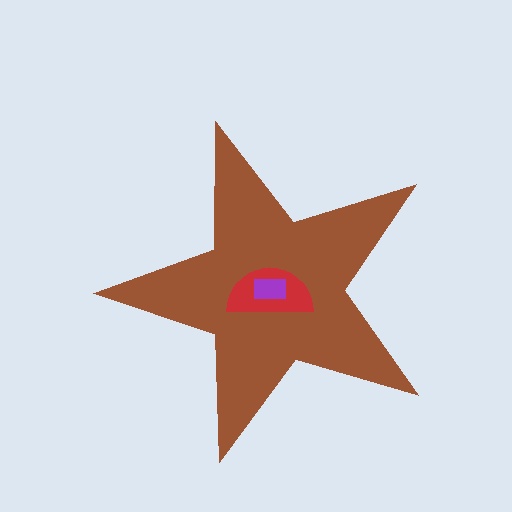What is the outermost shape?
The brown star.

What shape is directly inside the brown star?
The red semicircle.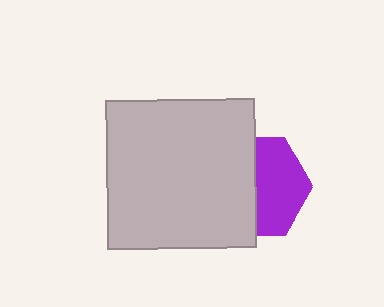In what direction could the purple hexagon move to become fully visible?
The purple hexagon could move right. That would shift it out from behind the light gray square entirely.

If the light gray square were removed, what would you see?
You would see the complete purple hexagon.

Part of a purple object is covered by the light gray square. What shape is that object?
It is a hexagon.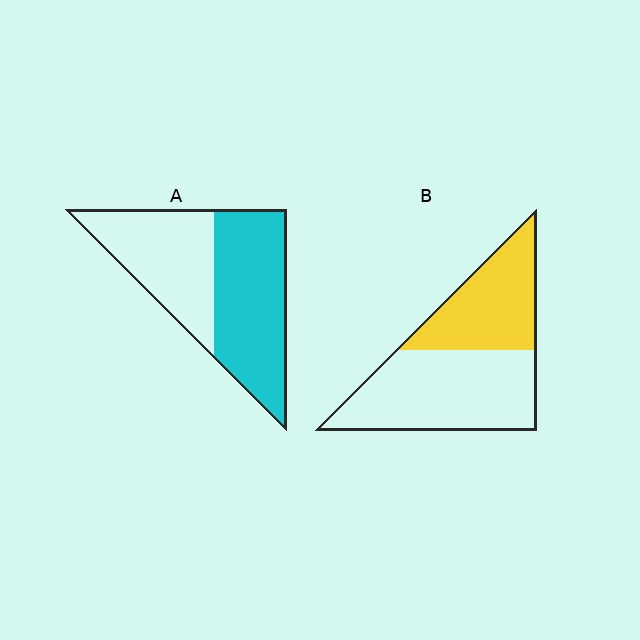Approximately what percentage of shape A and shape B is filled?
A is approximately 55% and B is approximately 40%.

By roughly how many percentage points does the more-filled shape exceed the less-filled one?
By roughly 15 percentage points (A over B).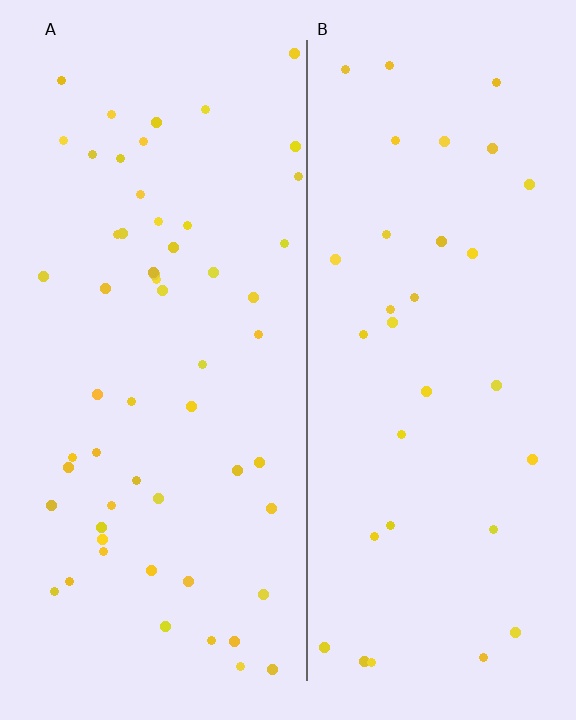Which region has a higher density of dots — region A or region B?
A (the left).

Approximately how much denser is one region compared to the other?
Approximately 1.7× — region A over region B.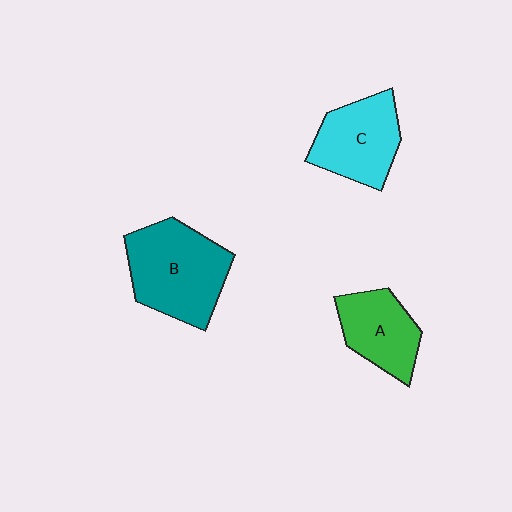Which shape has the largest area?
Shape B (teal).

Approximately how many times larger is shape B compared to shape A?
Approximately 1.6 times.